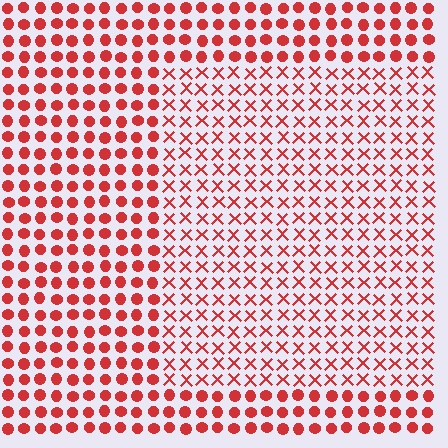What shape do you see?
I see a rectangle.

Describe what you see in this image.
The image is filled with small red elements arranged in a uniform grid. A rectangle-shaped region contains X marks, while the surrounding area contains circles. The boundary is defined purely by the change in element shape.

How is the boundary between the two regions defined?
The boundary is defined by a change in element shape: X marks inside vs. circles outside. All elements share the same color and spacing.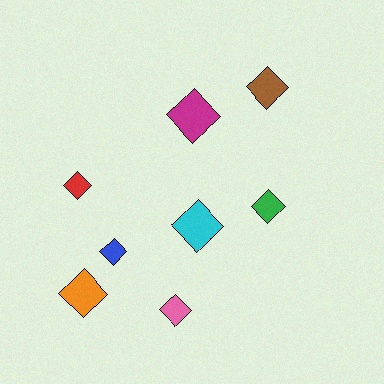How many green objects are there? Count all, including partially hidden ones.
There is 1 green object.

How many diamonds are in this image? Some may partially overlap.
There are 8 diamonds.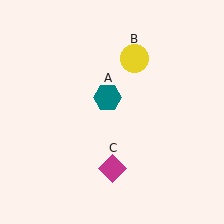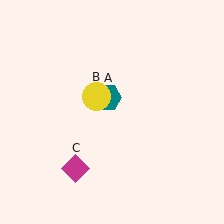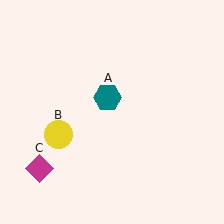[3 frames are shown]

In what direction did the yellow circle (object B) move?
The yellow circle (object B) moved down and to the left.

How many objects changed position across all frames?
2 objects changed position: yellow circle (object B), magenta diamond (object C).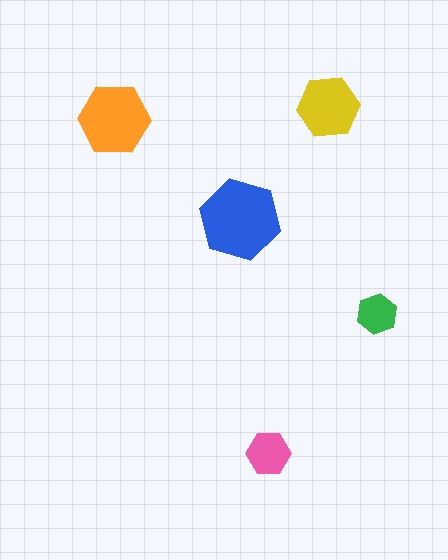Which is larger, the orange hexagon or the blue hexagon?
The blue one.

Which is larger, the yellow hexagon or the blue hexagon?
The blue one.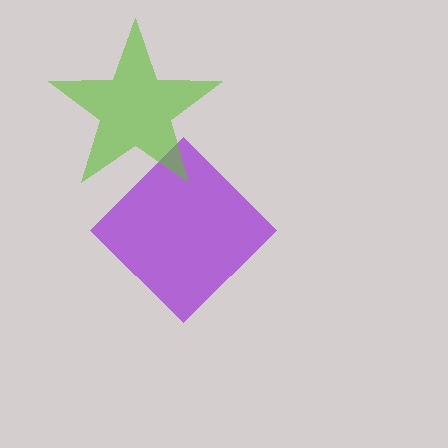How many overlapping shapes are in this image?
There are 2 overlapping shapes in the image.